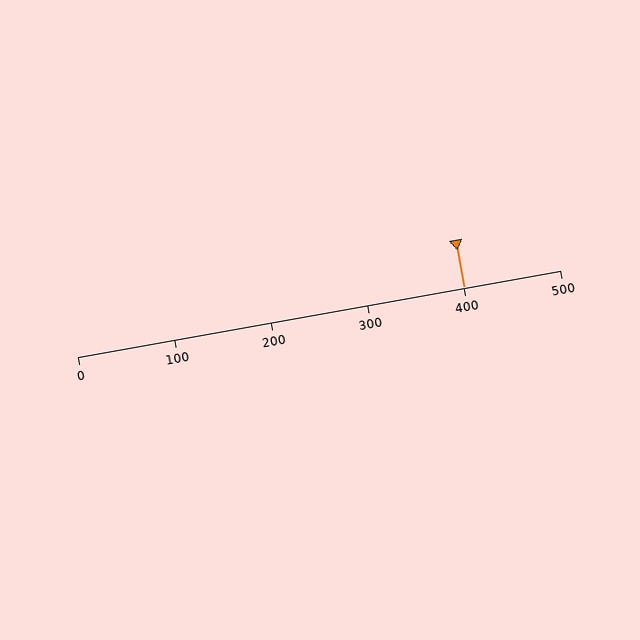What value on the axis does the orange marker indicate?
The marker indicates approximately 400.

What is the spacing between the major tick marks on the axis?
The major ticks are spaced 100 apart.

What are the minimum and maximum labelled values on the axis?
The axis runs from 0 to 500.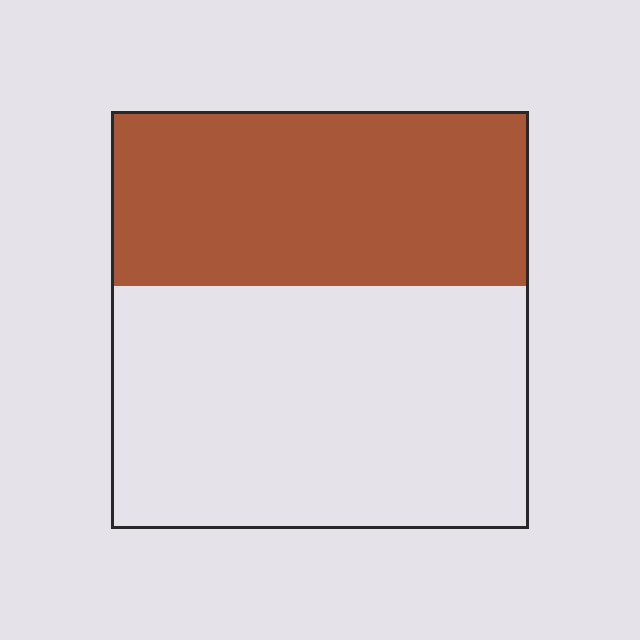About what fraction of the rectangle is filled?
About two fifths (2/5).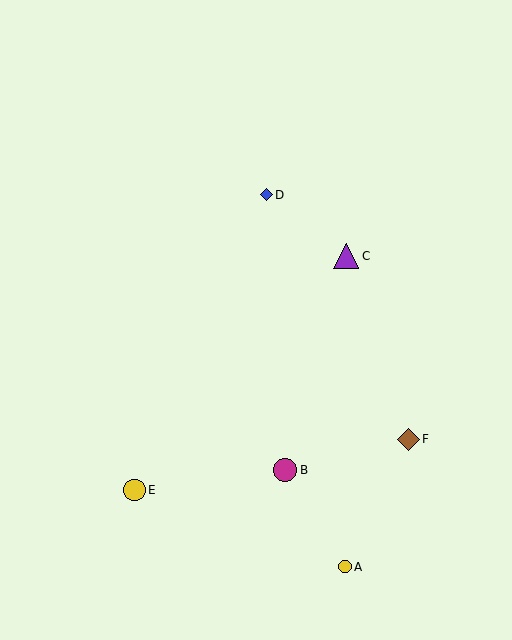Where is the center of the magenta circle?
The center of the magenta circle is at (285, 470).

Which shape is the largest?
The purple triangle (labeled C) is the largest.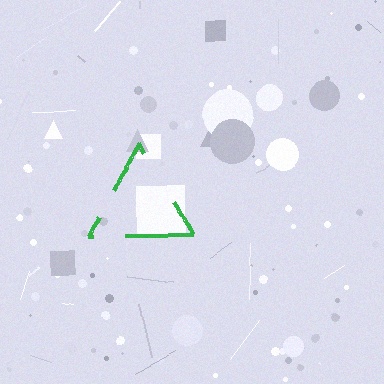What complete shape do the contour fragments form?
The contour fragments form a triangle.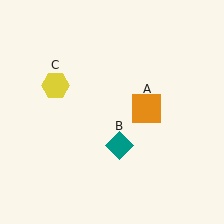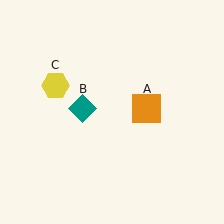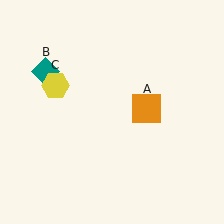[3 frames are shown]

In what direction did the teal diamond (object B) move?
The teal diamond (object B) moved up and to the left.